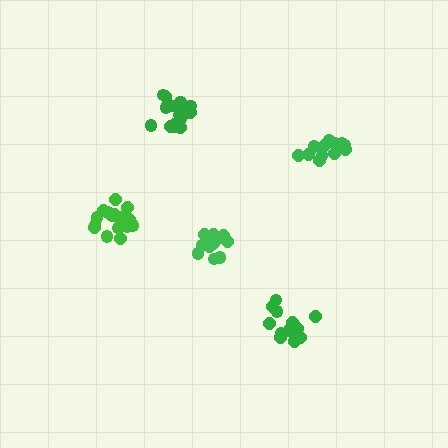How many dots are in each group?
Group 1: 17 dots, Group 2: 18 dots, Group 3: 14 dots, Group 4: 15 dots, Group 5: 13 dots (77 total).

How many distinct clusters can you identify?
There are 5 distinct clusters.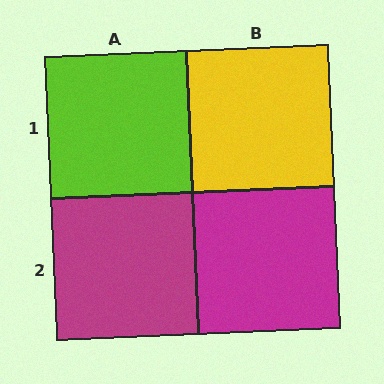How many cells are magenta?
2 cells are magenta.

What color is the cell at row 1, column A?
Lime.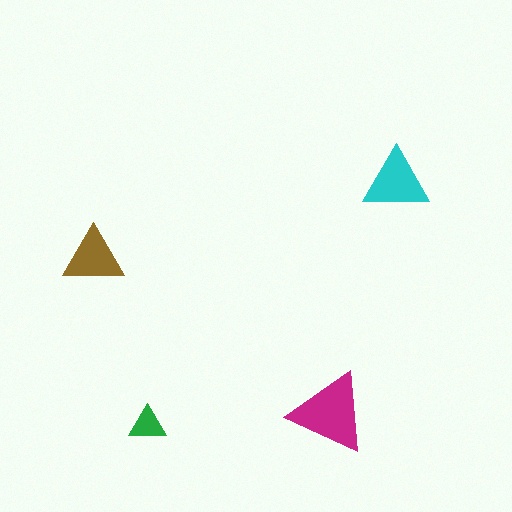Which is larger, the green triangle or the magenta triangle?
The magenta one.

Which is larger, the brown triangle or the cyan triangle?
The cyan one.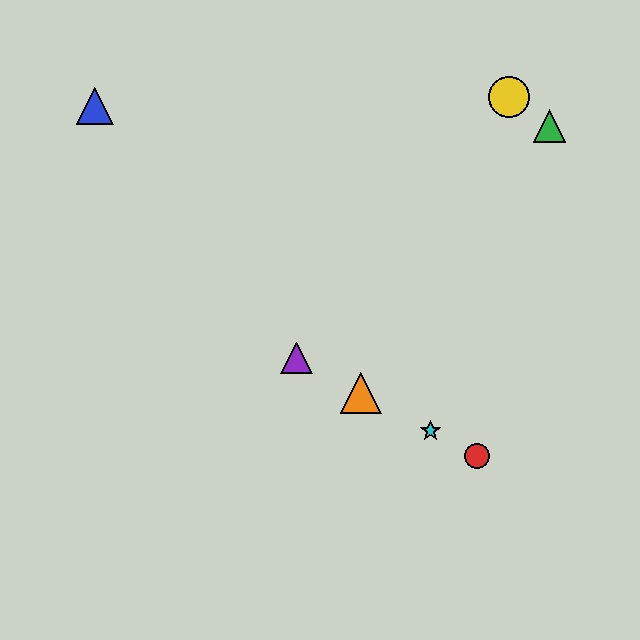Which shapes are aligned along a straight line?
The red circle, the purple triangle, the orange triangle, the cyan star are aligned along a straight line.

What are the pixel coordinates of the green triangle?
The green triangle is at (550, 126).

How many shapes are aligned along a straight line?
4 shapes (the red circle, the purple triangle, the orange triangle, the cyan star) are aligned along a straight line.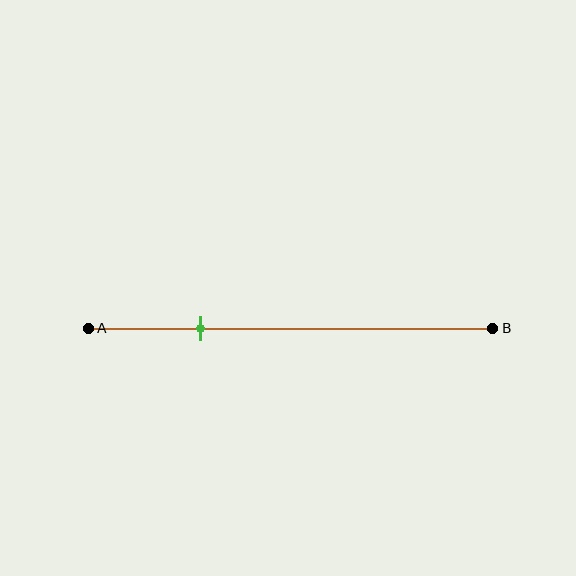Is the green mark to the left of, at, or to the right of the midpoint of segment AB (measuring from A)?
The green mark is to the left of the midpoint of segment AB.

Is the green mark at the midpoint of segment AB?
No, the mark is at about 30% from A, not at the 50% midpoint.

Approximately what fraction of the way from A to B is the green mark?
The green mark is approximately 30% of the way from A to B.